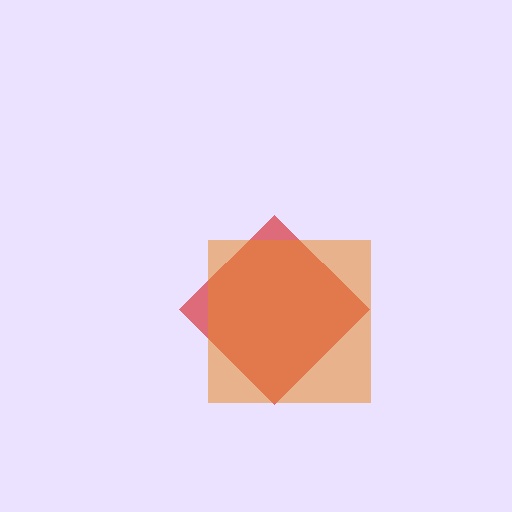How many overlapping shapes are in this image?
There are 2 overlapping shapes in the image.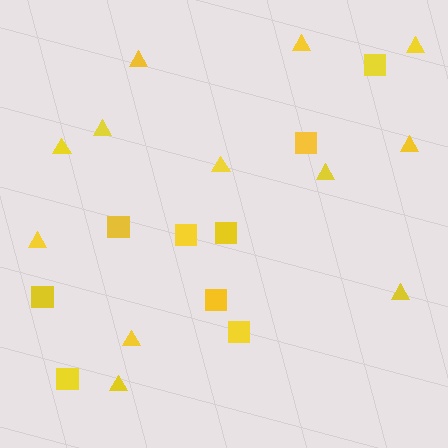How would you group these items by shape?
There are 2 groups: one group of squares (9) and one group of triangles (12).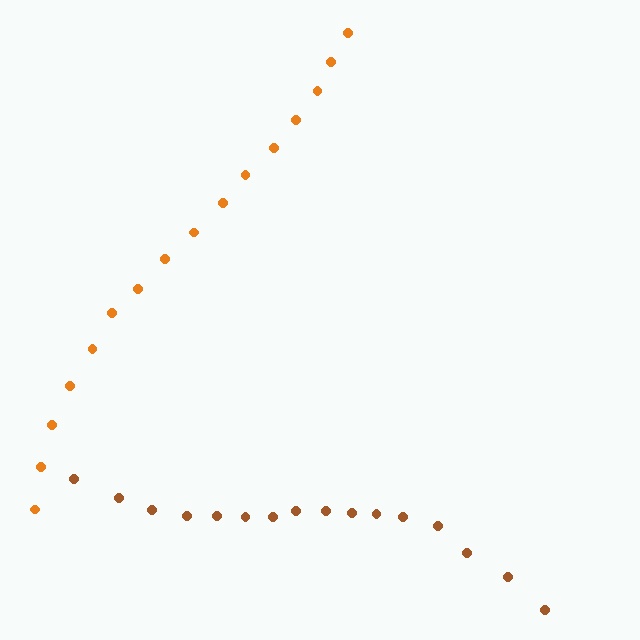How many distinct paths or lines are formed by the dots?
There are 2 distinct paths.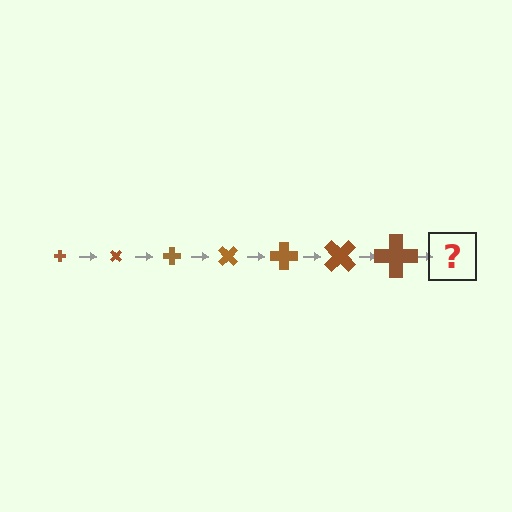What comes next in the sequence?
The next element should be a cross, larger than the previous one and rotated 315 degrees from the start.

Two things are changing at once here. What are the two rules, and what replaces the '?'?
The two rules are that the cross grows larger each step and it rotates 45 degrees each step. The '?' should be a cross, larger than the previous one and rotated 315 degrees from the start.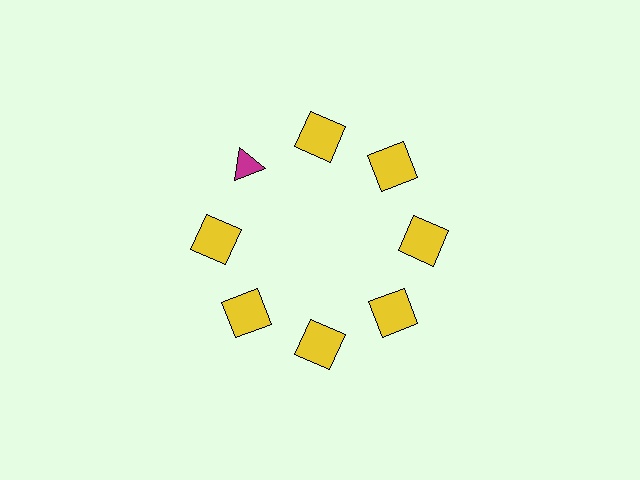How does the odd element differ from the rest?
It differs in both color (magenta instead of yellow) and shape (triangle instead of square).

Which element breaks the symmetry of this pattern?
The magenta triangle at roughly the 10 o'clock position breaks the symmetry. All other shapes are yellow squares.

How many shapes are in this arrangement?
There are 8 shapes arranged in a ring pattern.